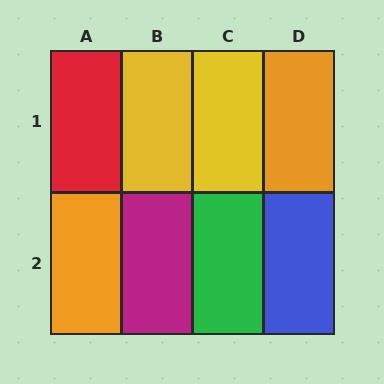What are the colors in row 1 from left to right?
Red, yellow, yellow, orange.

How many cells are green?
1 cell is green.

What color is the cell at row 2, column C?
Green.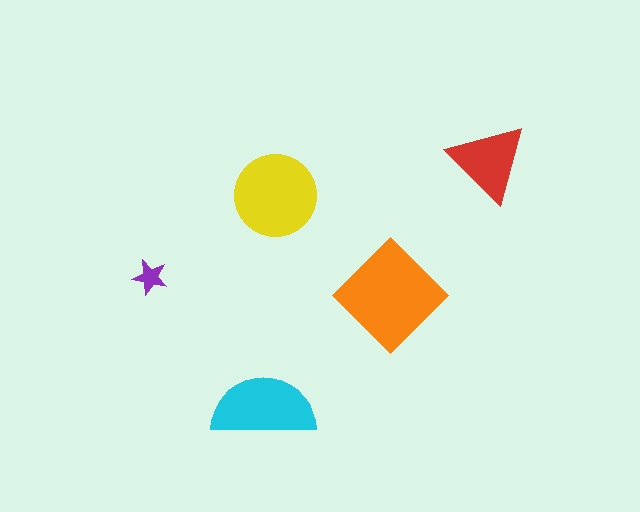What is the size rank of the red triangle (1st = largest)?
4th.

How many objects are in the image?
There are 5 objects in the image.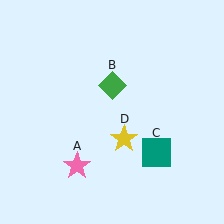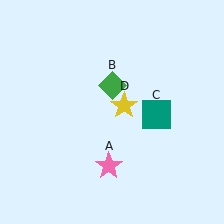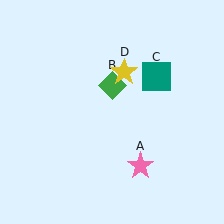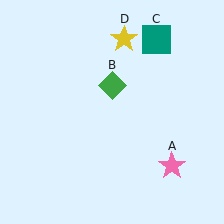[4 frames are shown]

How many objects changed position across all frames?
3 objects changed position: pink star (object A), teal square (object C), yellow star (object D).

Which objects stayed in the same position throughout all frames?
Green diamond (object B) remained stationary.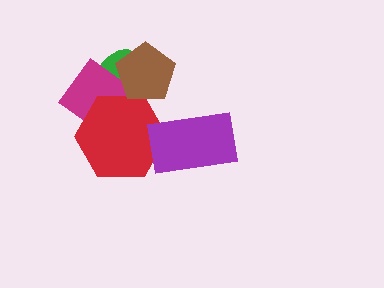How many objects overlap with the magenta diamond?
3 objects overlap with the magenta diamond.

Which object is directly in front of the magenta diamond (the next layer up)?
The red hexagon is directly in front of the magenta diamond.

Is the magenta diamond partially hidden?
Yes, it is partially covered by another shape.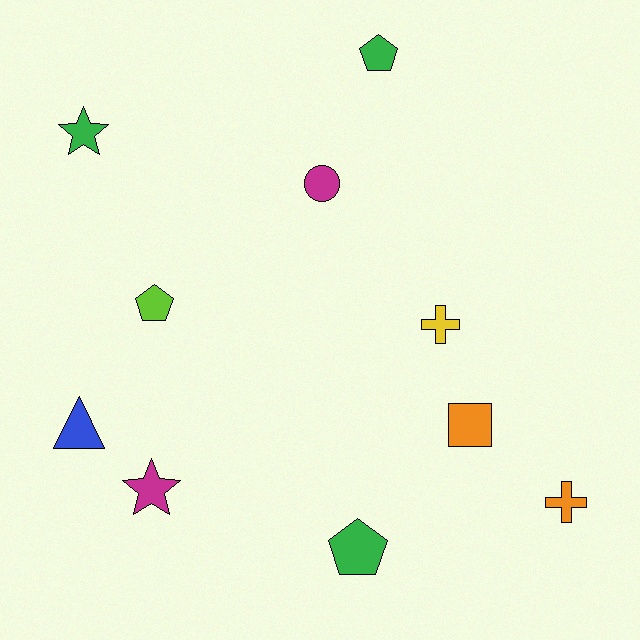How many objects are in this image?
There are 10 objects.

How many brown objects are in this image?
There are no brown objects.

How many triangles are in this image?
There is 1 triangle.